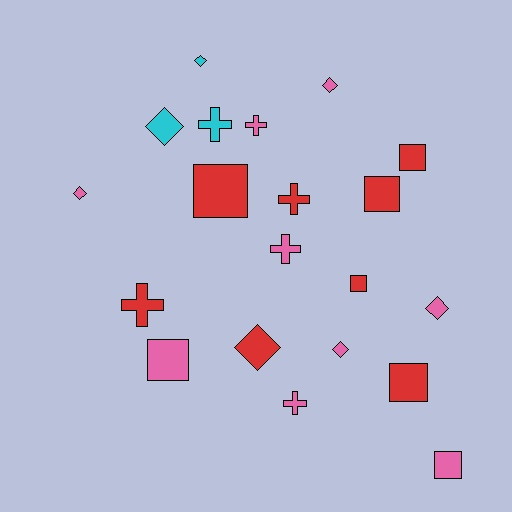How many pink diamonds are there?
There are 4 pink diamonds.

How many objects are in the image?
There are 20 objects.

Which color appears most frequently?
Pink, with 9 objects.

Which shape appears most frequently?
Diamond, with 7 objects.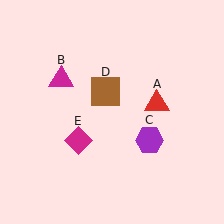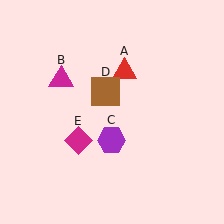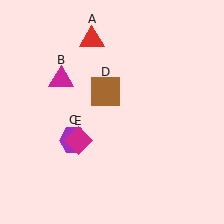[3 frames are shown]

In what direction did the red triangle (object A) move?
The red triangle (object A) moved up and to the left.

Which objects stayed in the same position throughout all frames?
Magenta triangle (object B) and brown square (object D) and magenta diamond (object E) remained stationary.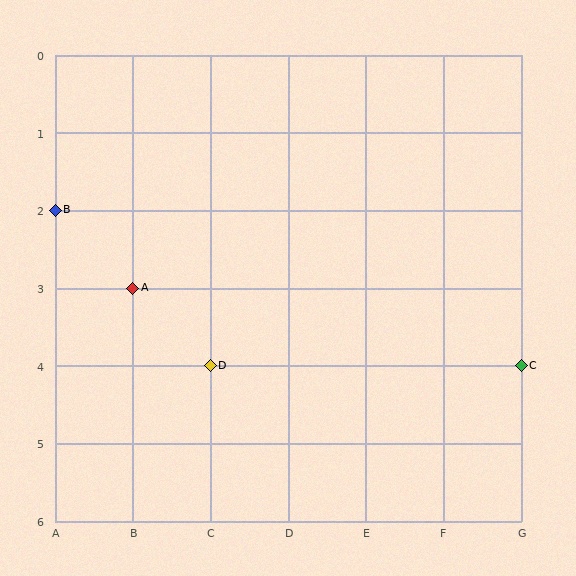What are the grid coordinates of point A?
Point A is at grid coordinates (B, 3).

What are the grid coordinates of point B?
Point B is at grid coordinates (A, 2).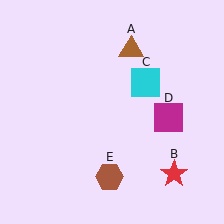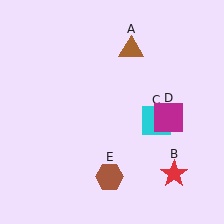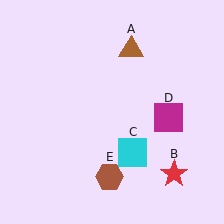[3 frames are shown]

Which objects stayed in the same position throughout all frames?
Brown triangle (object A) and red star (object B) and magenta square (object D) and brown hexagon (object E) remained stationary.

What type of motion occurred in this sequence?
The cyan square (object C) rotated clockwise around the center of the scene.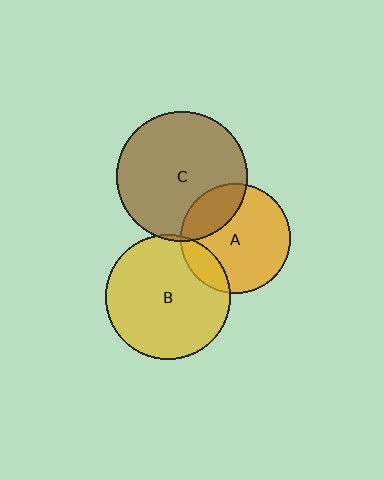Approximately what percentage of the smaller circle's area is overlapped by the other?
Approximately 25%.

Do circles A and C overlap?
Yes.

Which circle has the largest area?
Circle C (brown).